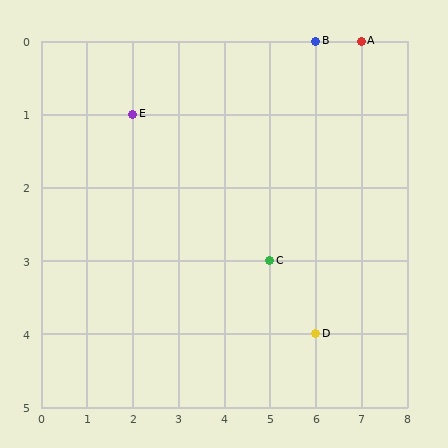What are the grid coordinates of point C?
Point C is at grid coordinates (5, 3).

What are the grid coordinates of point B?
Point B is at grid coordinates (6, 0).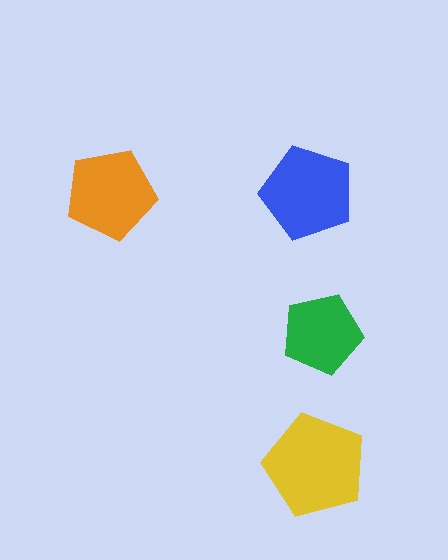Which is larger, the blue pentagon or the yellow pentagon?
The yellow one.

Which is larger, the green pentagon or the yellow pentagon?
The yellow one.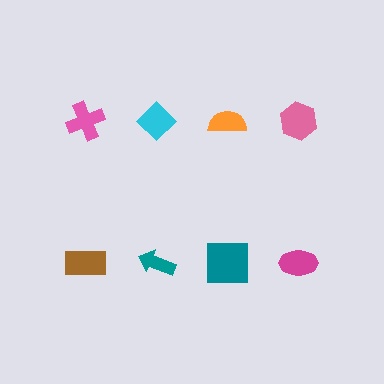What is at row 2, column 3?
A teal square.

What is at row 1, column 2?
A cyan diamond.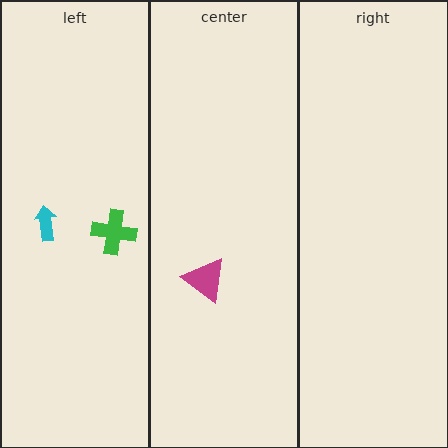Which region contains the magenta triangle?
The center region.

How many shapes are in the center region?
1.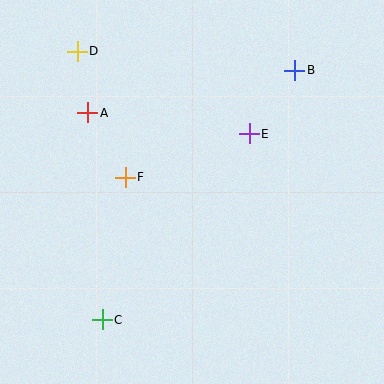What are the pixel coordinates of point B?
Point B is at (295, 70).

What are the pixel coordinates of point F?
Point F is at (125, 177).